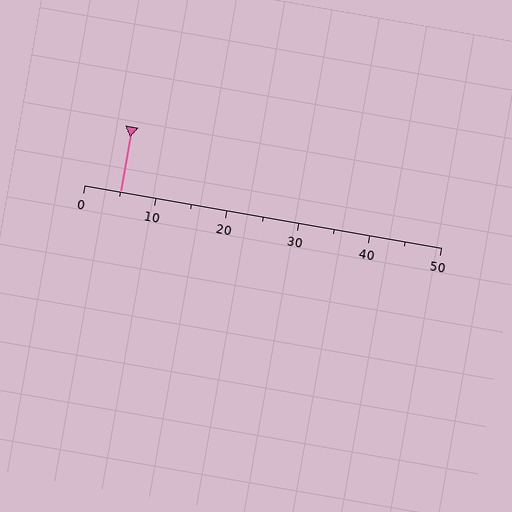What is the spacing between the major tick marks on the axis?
The major ticks are spaced 10 apart.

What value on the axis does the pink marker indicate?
The marker indicates approximately 5.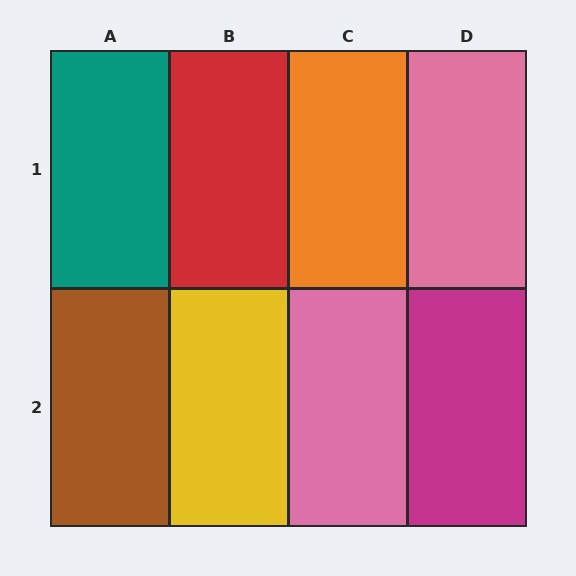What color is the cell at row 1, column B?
Red.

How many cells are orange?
1 cell is orange.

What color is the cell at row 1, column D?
Pink.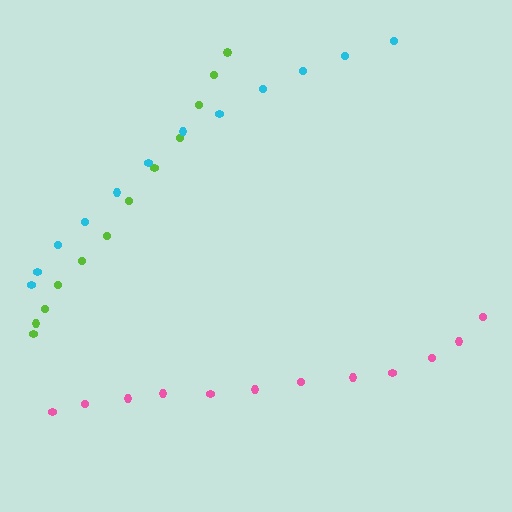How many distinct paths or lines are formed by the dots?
There are 3 distinct paths.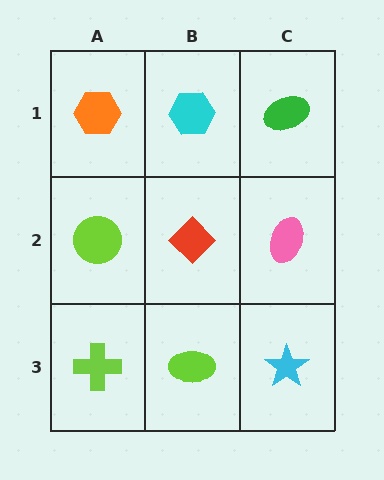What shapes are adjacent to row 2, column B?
A cyan hexagon (row 1, column B), a lime ellipse (row 3, column B), a lime circle (row 2, column A), a pink ellipse (row 2, column C).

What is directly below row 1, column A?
A lime circle.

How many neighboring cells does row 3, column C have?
2.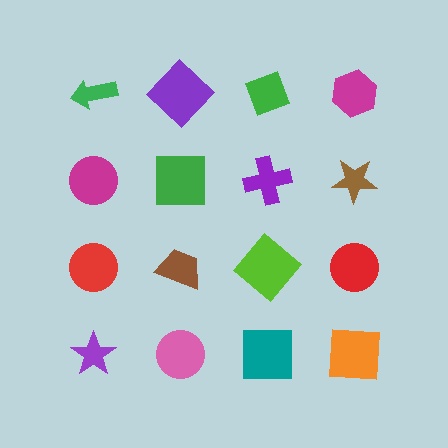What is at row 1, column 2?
A purple diamond.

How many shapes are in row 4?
4 shapes.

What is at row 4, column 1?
A purple star.